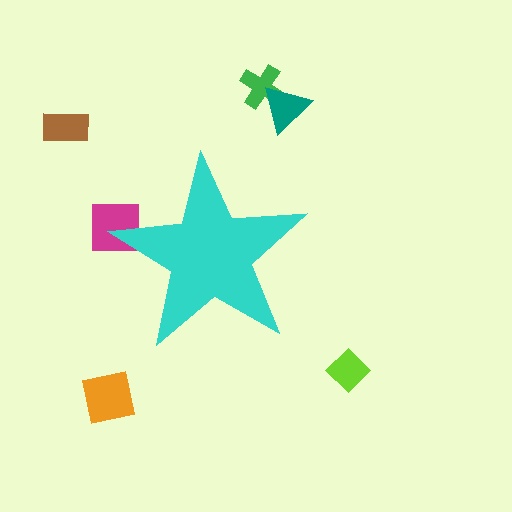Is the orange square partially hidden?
No, the orange square is fully visible.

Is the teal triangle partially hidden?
No, the teal triangle is fully visible.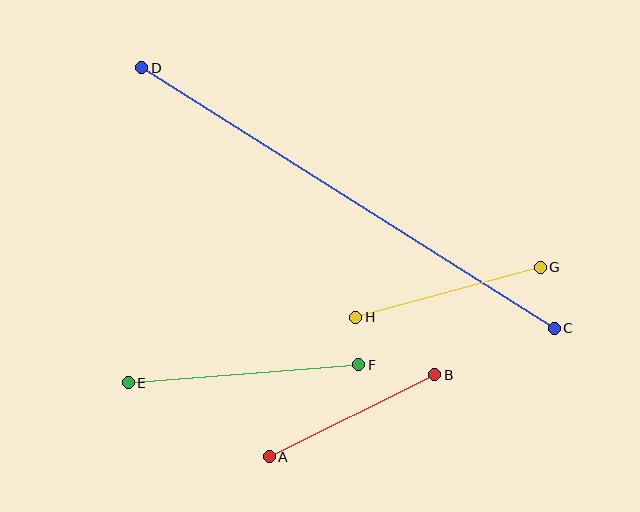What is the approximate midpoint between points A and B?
The midpoint is at approximately (352, 416) pixels.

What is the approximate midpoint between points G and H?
The midpoint is at approximately (448, 292) pixels.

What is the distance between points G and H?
The distance is approximately 191 pixels.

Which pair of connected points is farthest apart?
Points C and D are farthest apart.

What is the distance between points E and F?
The distance is approximately 231 pixels.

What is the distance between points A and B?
The distance is approximately 185 pixels.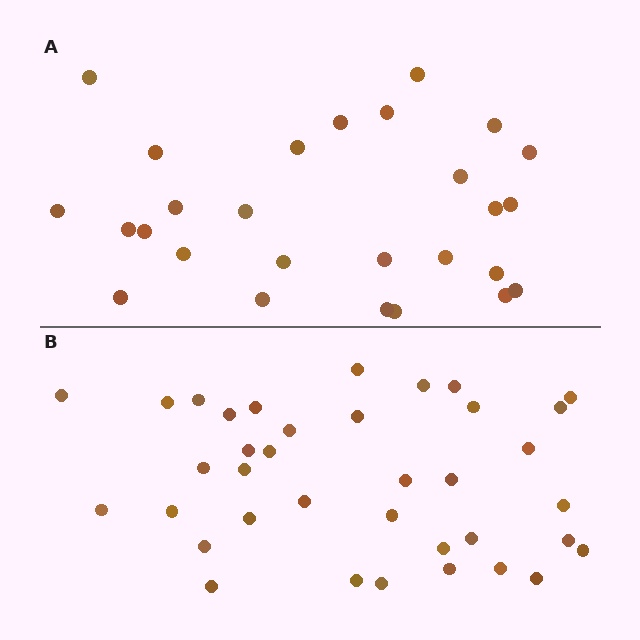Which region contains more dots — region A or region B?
Region B (the bottom region) has more dots.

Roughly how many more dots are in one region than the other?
Region B has roughly 10 or so more dots than region A.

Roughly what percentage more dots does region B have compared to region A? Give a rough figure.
About 35% more.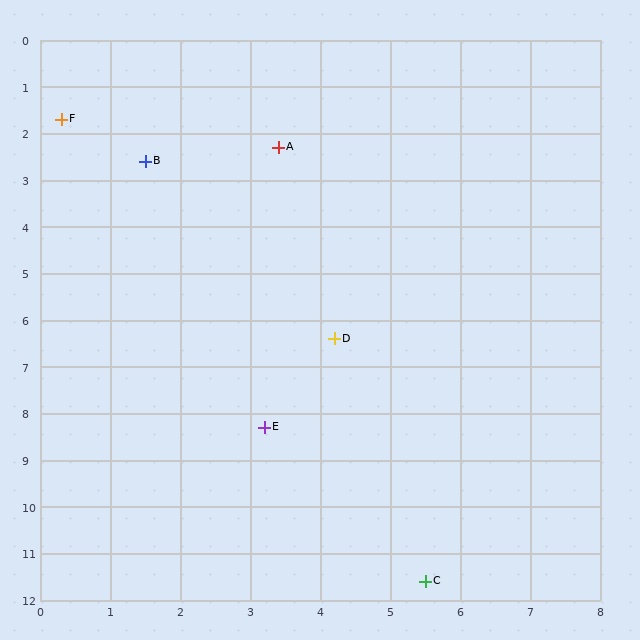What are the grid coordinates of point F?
Point F is at approximately (0.3, 1.7).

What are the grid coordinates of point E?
Point E is at approximately (3.2, 8.3).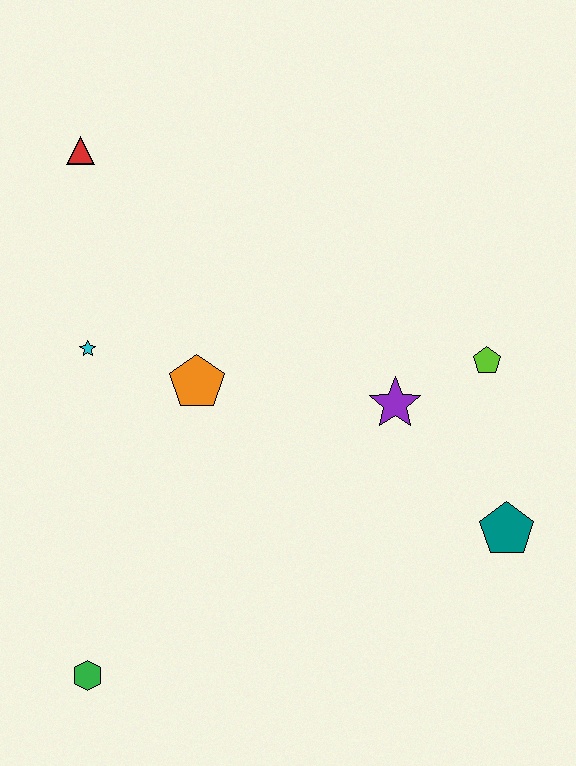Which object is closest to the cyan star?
The orange pentagon is closest to the cyan star.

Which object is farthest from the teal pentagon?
The red triangle is farthest from the teal pentagon.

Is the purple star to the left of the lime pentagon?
Yes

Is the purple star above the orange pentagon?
No